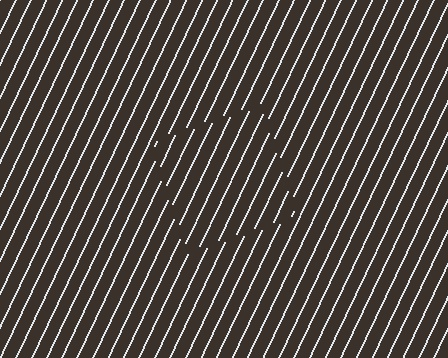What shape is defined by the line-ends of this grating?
An illusory square. The interior of the shape contains the same grating, shifted by half a period — the contour is defined by the phase discontinuity where line-ends from the inner and outer gratings abut.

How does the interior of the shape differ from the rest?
The interior of the shape contains the same grating, shifted by half a period — the contour is defined by the phase discontinuity where line-ends from the inner and outer gratings abut.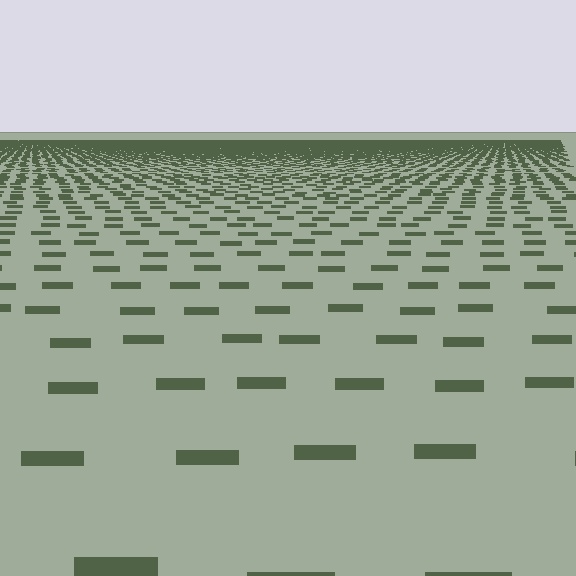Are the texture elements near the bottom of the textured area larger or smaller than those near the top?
Larger. Near the bottom, elements are closer to the viewer and appear at a bigger on-screen size.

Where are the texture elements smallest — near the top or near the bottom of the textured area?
Near the top.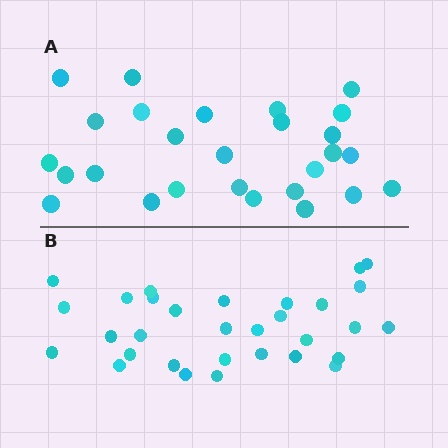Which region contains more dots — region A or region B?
Region B (the bottom region) has more dots.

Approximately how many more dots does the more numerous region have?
Region B has about 4 more dots than region A.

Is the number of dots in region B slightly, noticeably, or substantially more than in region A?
Region B has only slightly more — the two regions are fairly close. The ratio is roughly 1.1 to 1.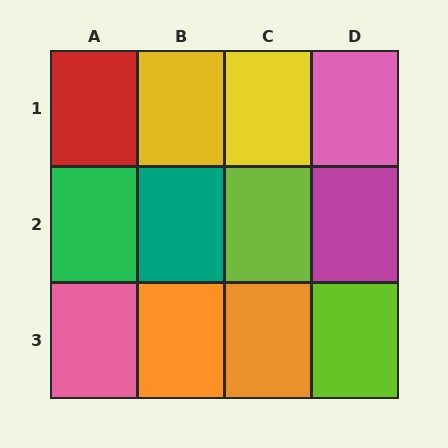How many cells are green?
1 cell is green.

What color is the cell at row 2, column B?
Teal.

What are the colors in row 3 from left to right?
Pink, orange, orange, lime.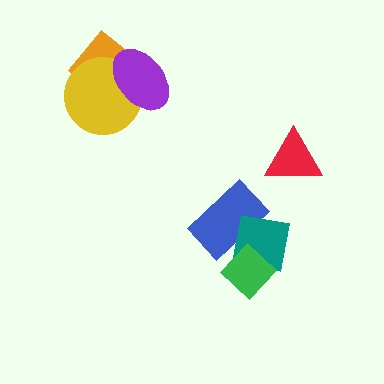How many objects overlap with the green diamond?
2 objects overlap with the green diamond.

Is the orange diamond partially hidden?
Yes, it is partially covered by another shape.